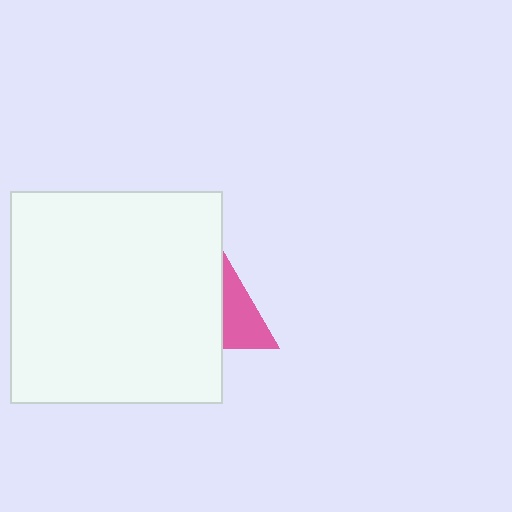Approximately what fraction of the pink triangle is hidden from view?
Roughly 59% of the pink triangle is hidden behind the white square.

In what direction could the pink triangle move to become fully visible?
The pink triangle could move right. That would shift it out from behind the white square entirely.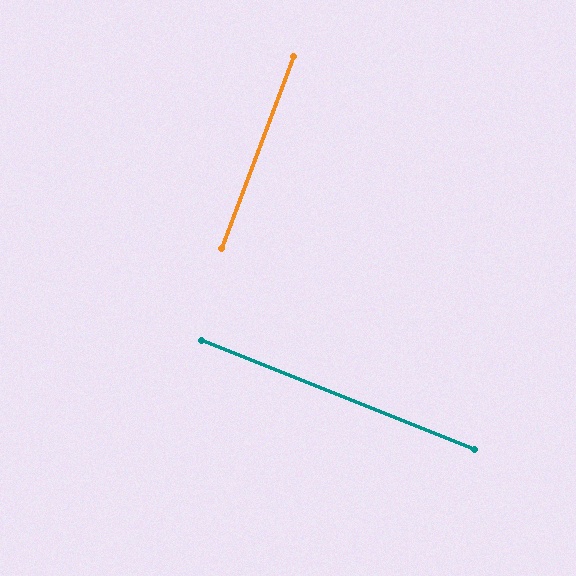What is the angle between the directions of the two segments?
Approximately 89 degrees.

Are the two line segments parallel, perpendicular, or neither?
Perpendicular — they meet at approximately 89°.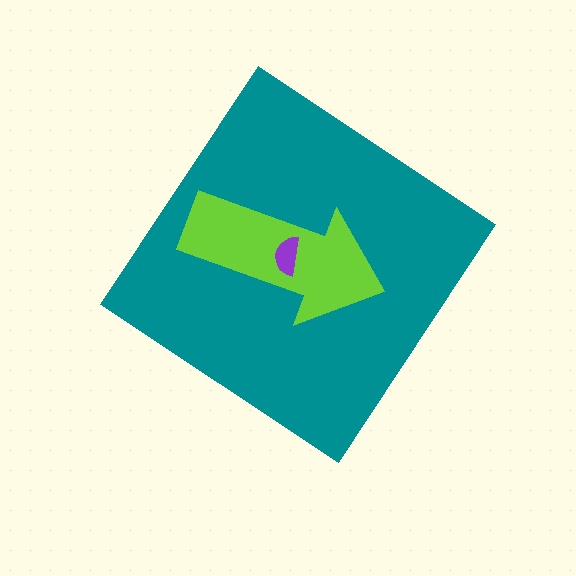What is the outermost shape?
The teal diamond.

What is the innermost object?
The purple semicircle.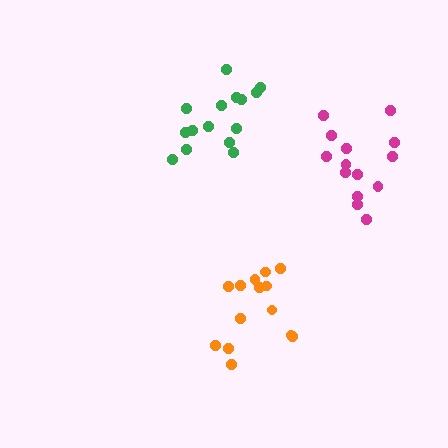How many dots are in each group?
Group 1: 15 dots, Group 2: 14 dots, Group 3: 14 dots (43 total).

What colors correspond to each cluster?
The clusters are colored: green, orange, magenta.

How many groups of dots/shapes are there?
There are 3 groups.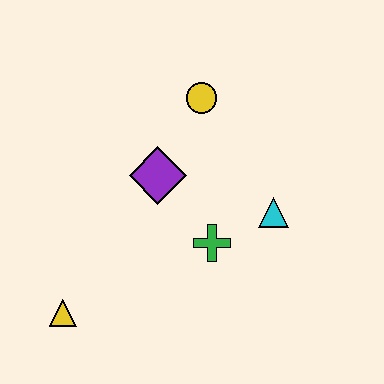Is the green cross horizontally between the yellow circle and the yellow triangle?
No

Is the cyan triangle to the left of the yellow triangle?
No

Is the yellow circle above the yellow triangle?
Yes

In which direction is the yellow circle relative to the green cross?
The yellow circle is above the green cross.